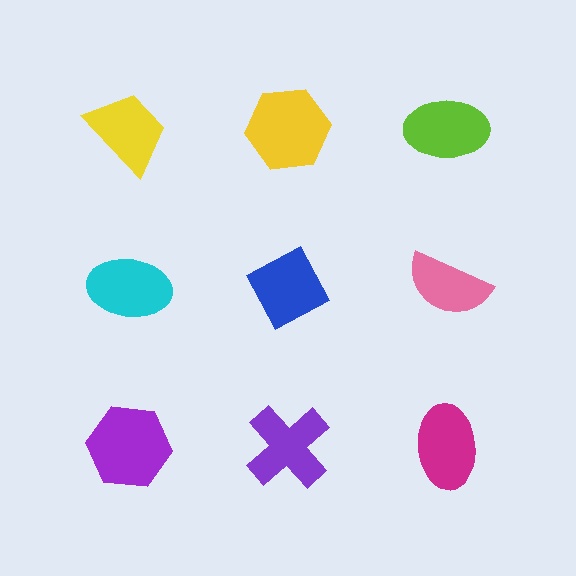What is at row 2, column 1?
A cyan ellipse.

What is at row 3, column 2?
A purple cross.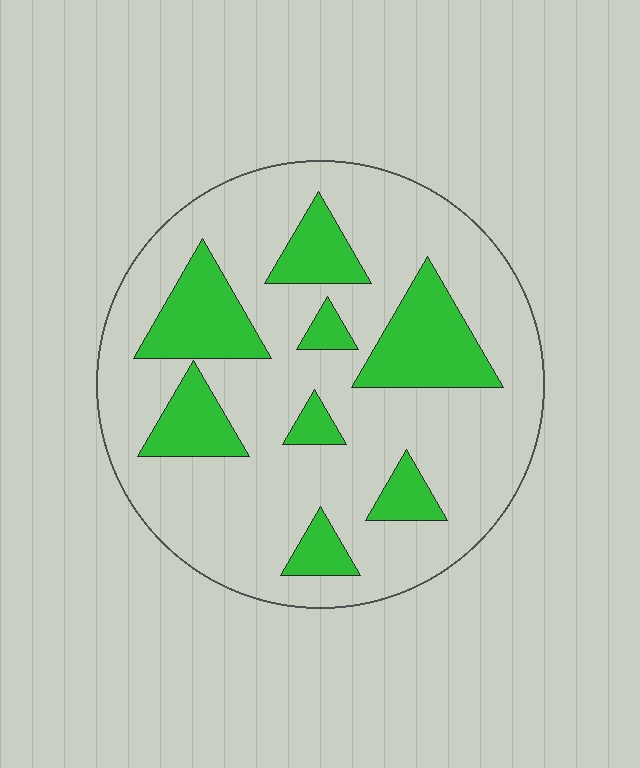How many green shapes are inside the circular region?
8.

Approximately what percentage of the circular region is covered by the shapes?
Approximately 25%.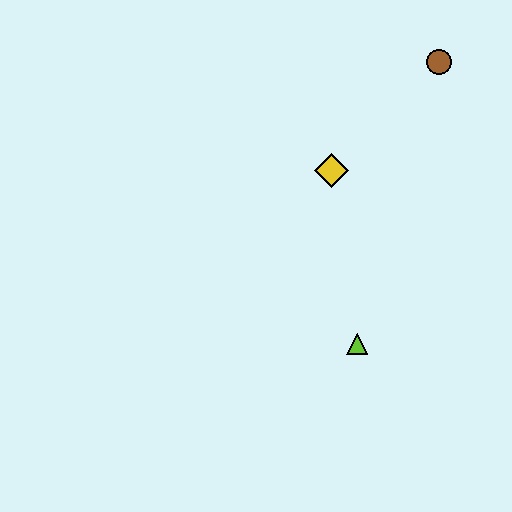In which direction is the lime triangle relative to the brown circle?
The lime triangle is below the brown circle.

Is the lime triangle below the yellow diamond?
Yes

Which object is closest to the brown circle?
The yellow diamond is closest to the brown circle.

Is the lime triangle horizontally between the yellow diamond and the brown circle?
Yes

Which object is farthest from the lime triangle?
The brown circle is farthest from the lime triangle.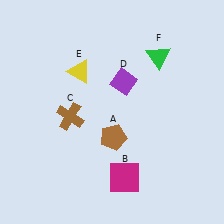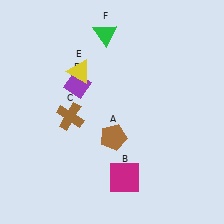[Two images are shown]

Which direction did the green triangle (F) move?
The green triangle (F) moved left.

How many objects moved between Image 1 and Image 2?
2 objects moved between the two images.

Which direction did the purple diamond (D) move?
The purple diamond (D) moved left.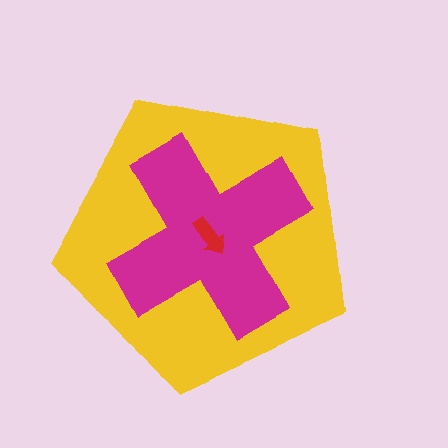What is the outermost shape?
The yellow pentagon.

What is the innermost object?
The red arrow.